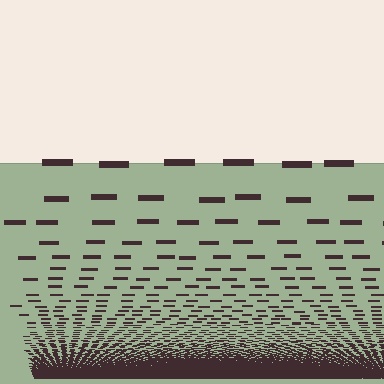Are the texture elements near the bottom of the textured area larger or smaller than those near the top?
Smaller. The gradient is inverted — elements near the bottom are smaller and denser.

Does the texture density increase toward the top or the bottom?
Density increases toward the bottom.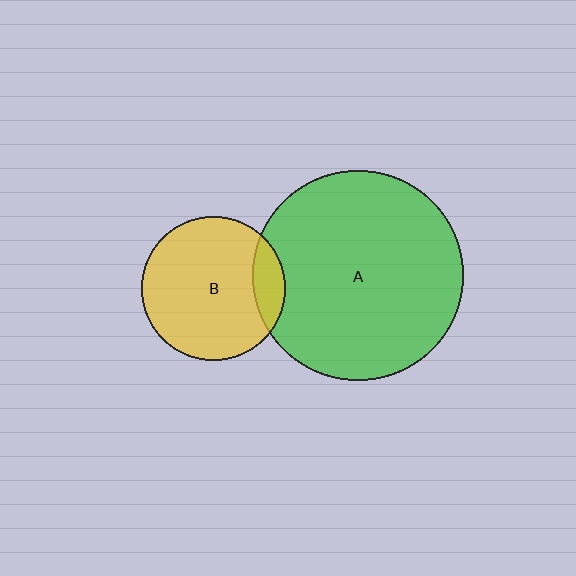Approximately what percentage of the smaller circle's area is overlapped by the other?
Approximately 15%.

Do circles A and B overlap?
Yes.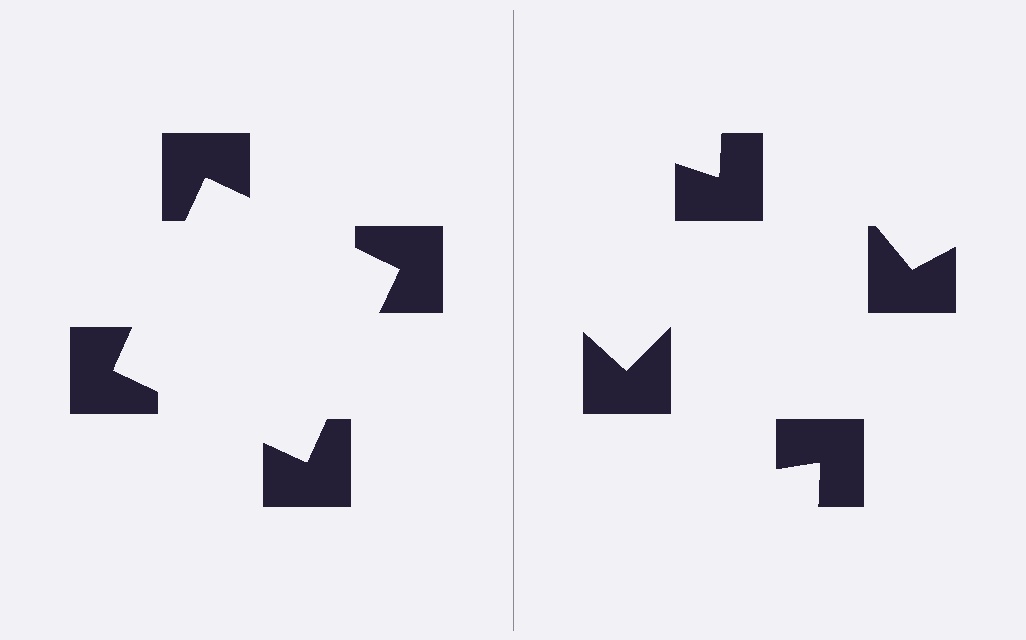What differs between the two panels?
The notched squares are positioned identically on both sides; only the wedge orientations differ. On the left they align to a square; on the right they are misaligned.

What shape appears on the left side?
An illusory square.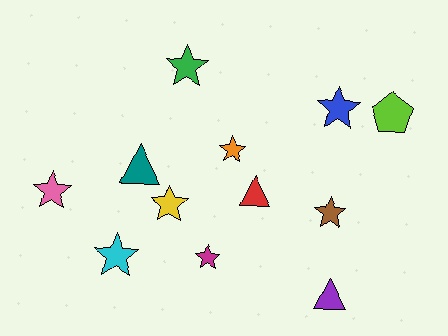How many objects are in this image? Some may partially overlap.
There are 12 objects.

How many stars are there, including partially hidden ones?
There are 8 stars.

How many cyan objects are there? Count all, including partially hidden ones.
There is 1 cyan object.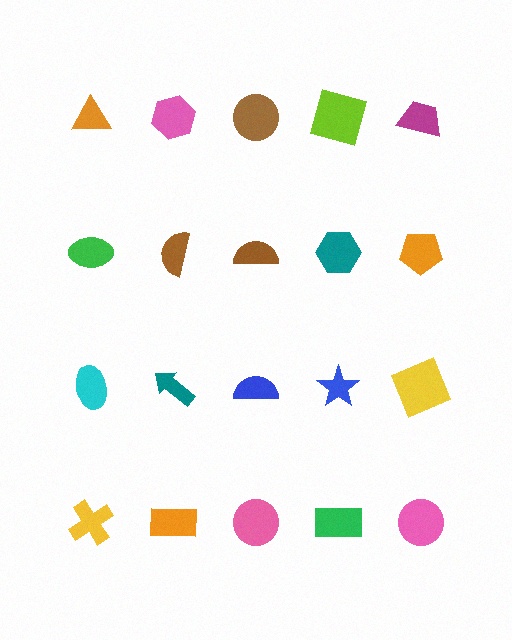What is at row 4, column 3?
A pink circle.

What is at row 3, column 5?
A yellow square.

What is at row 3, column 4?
A blue star.